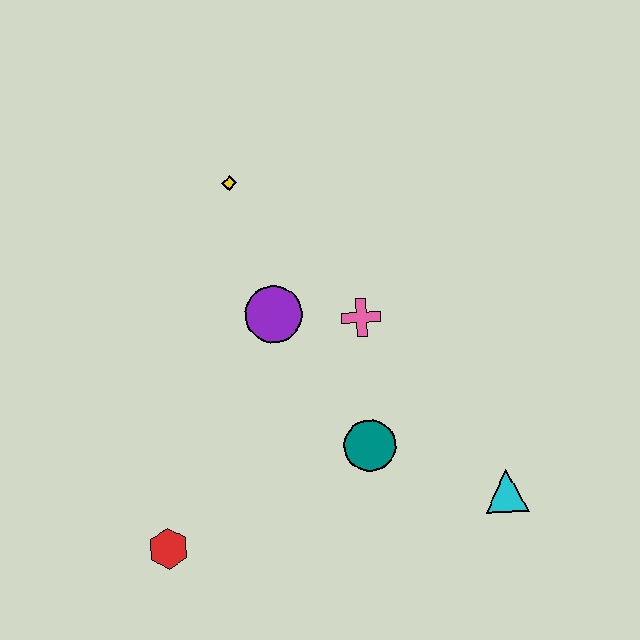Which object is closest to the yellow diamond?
The purple circle is closest to the yellow diamond.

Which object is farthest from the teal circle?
The yellow diamond is farthest from the teal circle.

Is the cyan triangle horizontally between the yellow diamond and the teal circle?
No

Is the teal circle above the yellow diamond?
No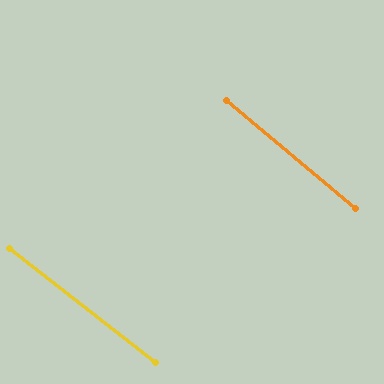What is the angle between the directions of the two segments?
Approximately 2 degrees.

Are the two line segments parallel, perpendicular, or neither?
Parallel — their directions differ by only 1.9°.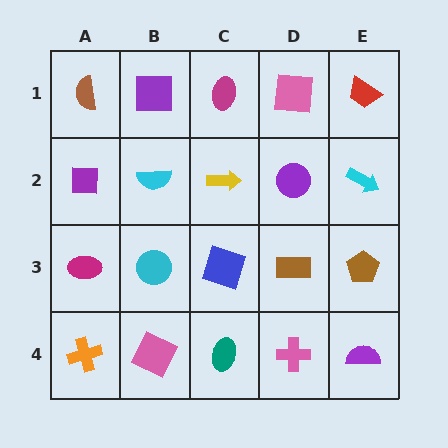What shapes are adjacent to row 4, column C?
A blue square (row 3, column C), a pink square (row 4, column B), a pink cross (row 4, column D).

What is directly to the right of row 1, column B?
A magenta ellipse.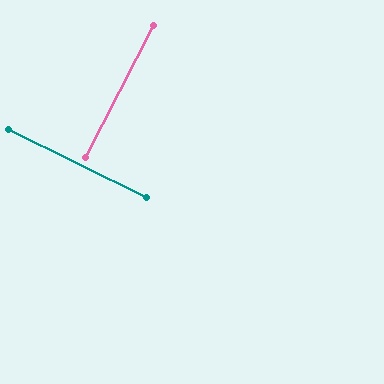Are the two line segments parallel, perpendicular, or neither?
Perpendicular — they meet at approximately 89°.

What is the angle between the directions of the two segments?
Approximately 89 degrees.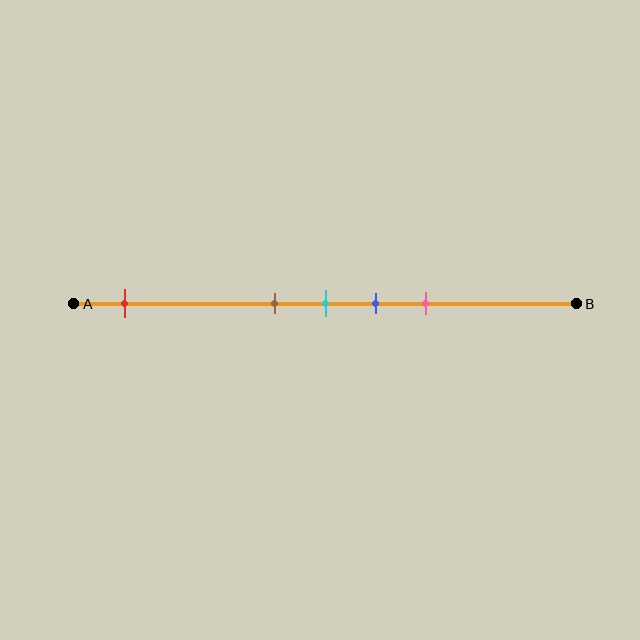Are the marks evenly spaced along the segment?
No, the marks are not evenly spaced.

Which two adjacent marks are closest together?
The brown and cyan marks are the closest adjacent pair.